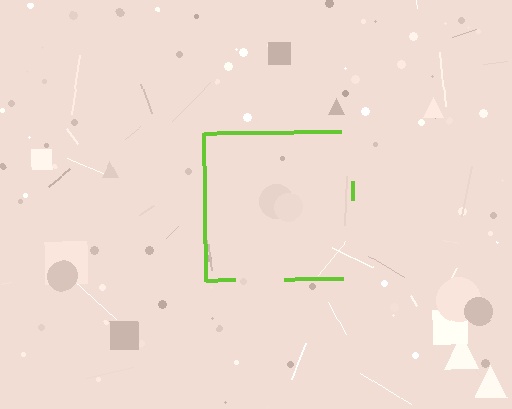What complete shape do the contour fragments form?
The contour fragments form a square.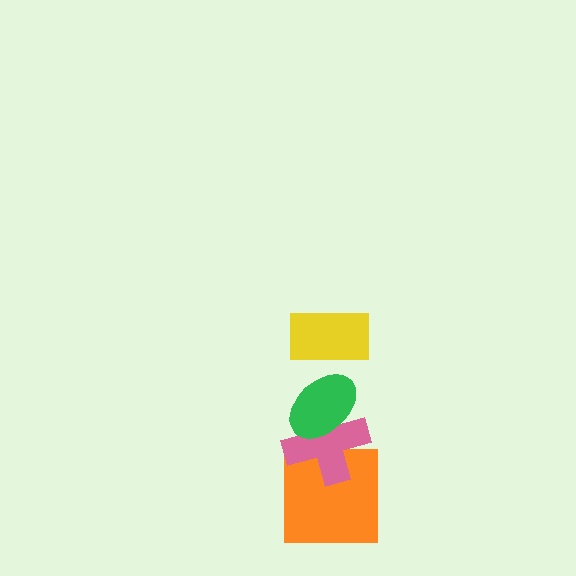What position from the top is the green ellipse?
The green ellipse is 2nd from the top.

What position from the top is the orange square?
The orange square is 4th from the top.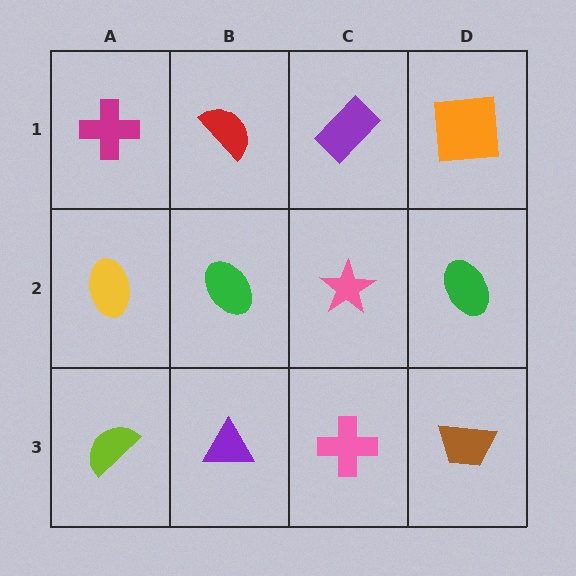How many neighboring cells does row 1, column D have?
2.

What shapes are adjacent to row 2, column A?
A magenta cross (row 1, column A), a lime semicircle (row 3, column A), a green ellipse (row 2, column B).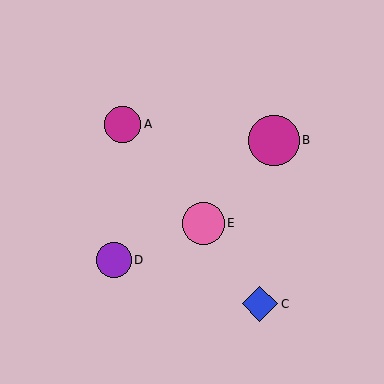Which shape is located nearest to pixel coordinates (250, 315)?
The blue diamond (labeled C) at (260, 304) is nearest to that location.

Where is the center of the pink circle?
The center of the pink circle is at (203, 223).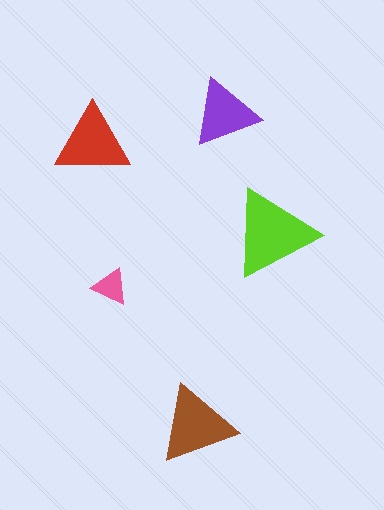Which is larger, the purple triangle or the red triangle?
The red one.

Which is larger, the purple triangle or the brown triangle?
The brown one.